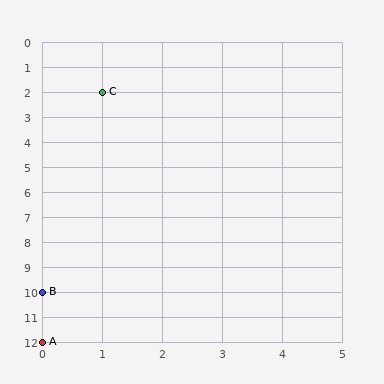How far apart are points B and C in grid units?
Points B and C are 1 column and 8 rows apart (about 8.1 grid units diagonally).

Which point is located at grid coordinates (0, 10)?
Point B is at (0, 10).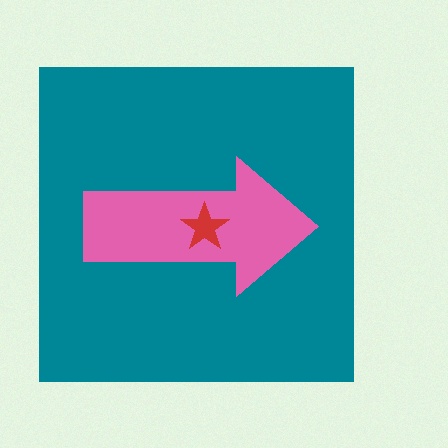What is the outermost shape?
The teal square.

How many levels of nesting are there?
3.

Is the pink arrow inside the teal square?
Yes.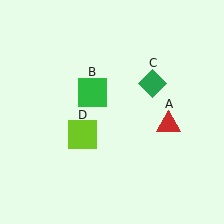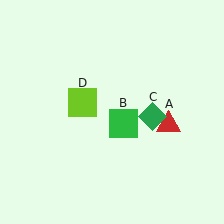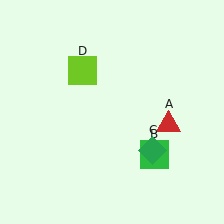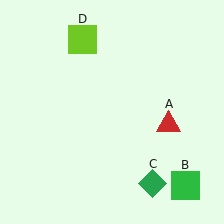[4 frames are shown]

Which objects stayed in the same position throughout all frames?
Red triangle (object A) remained stationary.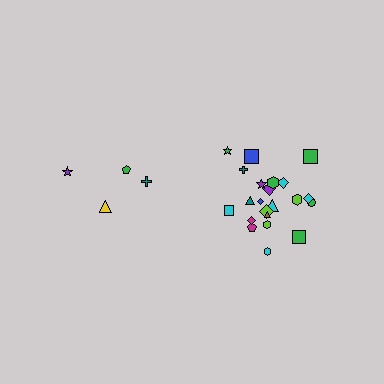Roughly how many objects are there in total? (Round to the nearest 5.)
Roughly 25 objects in total.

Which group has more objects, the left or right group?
The right group.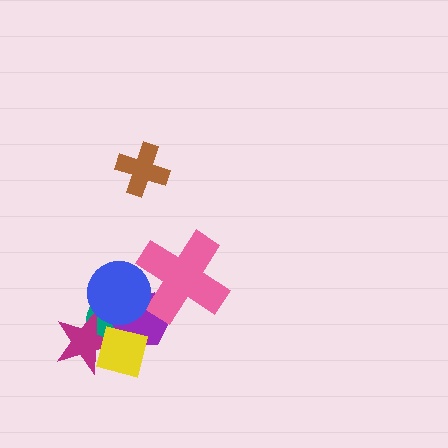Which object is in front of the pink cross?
The blue circle is in front of the pink cross.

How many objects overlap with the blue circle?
3 objects overlap with the blue circle.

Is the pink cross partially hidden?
Yes, it is partially covered by another shape.